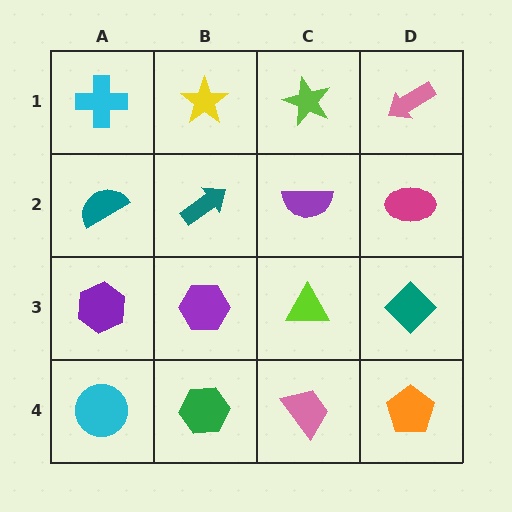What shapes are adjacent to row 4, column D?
A teal diamond (row 3, column D), a pink trapezoid (row 4, column C).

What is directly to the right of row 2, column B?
A purple semicircle.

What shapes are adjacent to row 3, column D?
A magenta ellipse (row 2, column D), an orange pentagon (row 4, column D), a lime triangle (row 3, column C).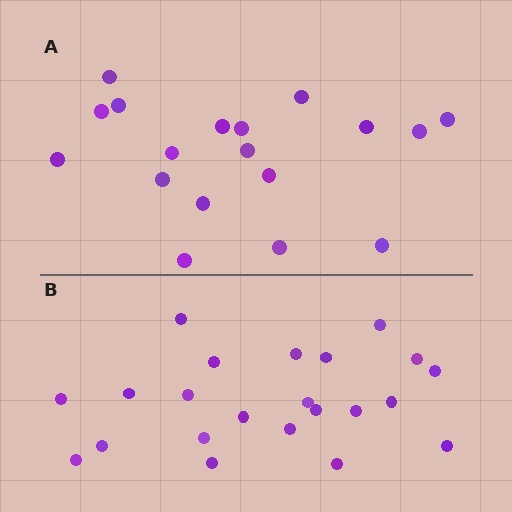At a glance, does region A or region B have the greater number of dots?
Region B (the bottom region) has more dots.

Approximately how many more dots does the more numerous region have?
Region B has about 4 more dots than region A.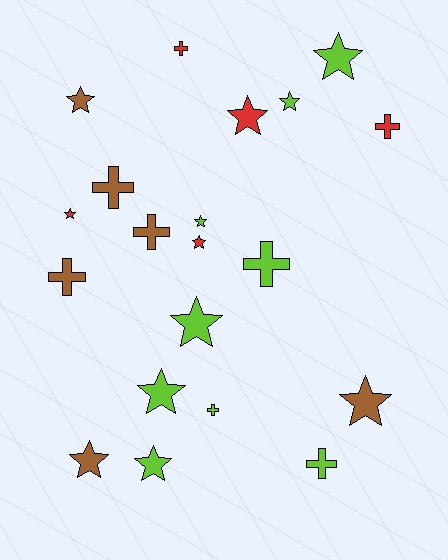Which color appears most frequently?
Lime, with 9 objects.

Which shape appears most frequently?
Star, with 12 objects.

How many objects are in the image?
There are 20 objects.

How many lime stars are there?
There are 6 lime stars.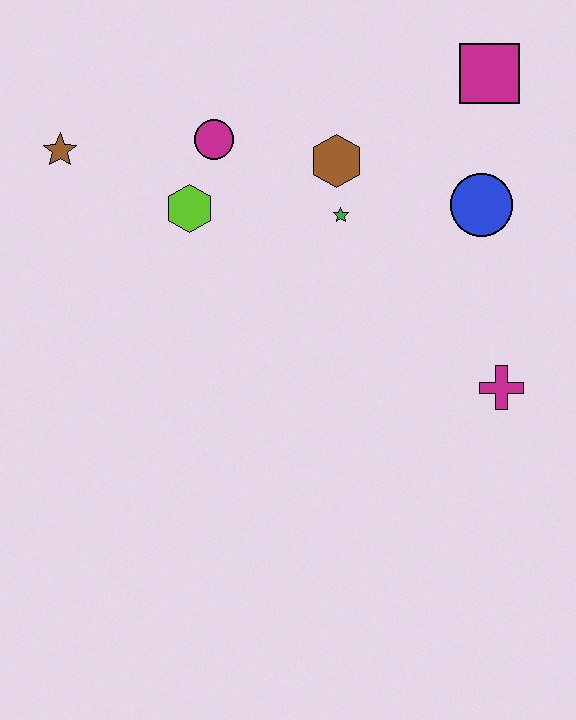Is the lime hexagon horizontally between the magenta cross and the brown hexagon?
No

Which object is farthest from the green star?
The brown star is farthest from the green star.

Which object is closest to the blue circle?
The magenta square is closest to the blue circle.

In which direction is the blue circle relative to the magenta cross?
The blue circle is above the magenta cross.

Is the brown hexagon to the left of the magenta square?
Yes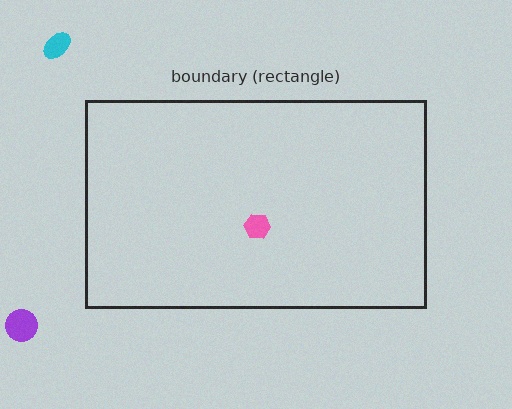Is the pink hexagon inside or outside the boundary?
Inside.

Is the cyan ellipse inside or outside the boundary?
Outside.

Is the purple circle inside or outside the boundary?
Outside.